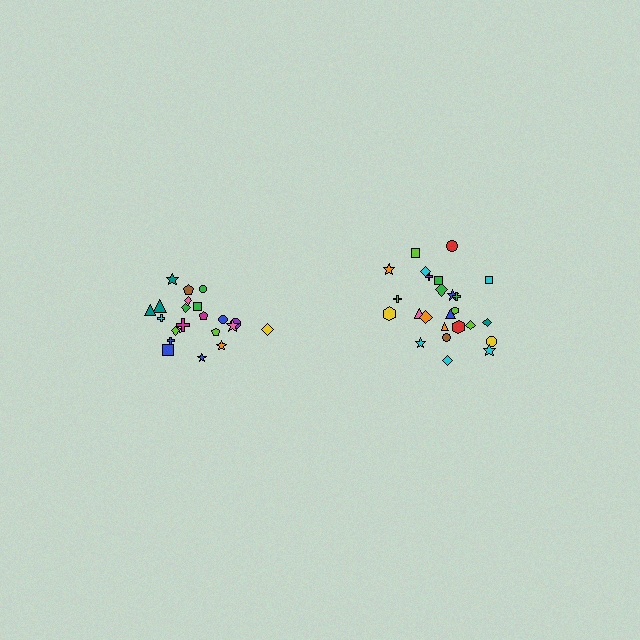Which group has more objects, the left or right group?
The right group.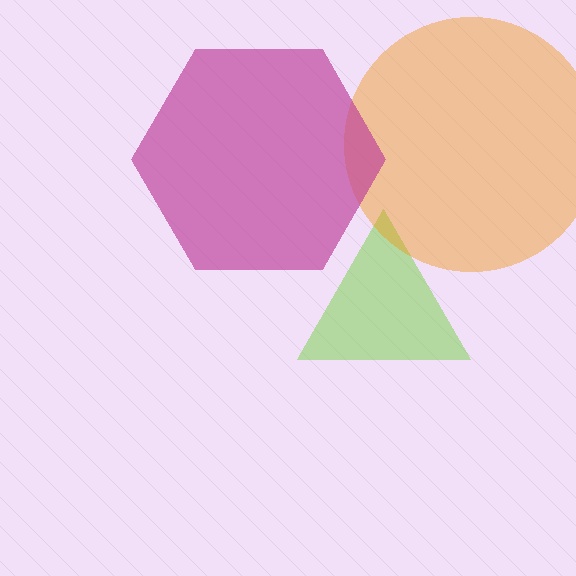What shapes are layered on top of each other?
The layered shapes are: a lime triangle, an orange circle, a magenta hexagon.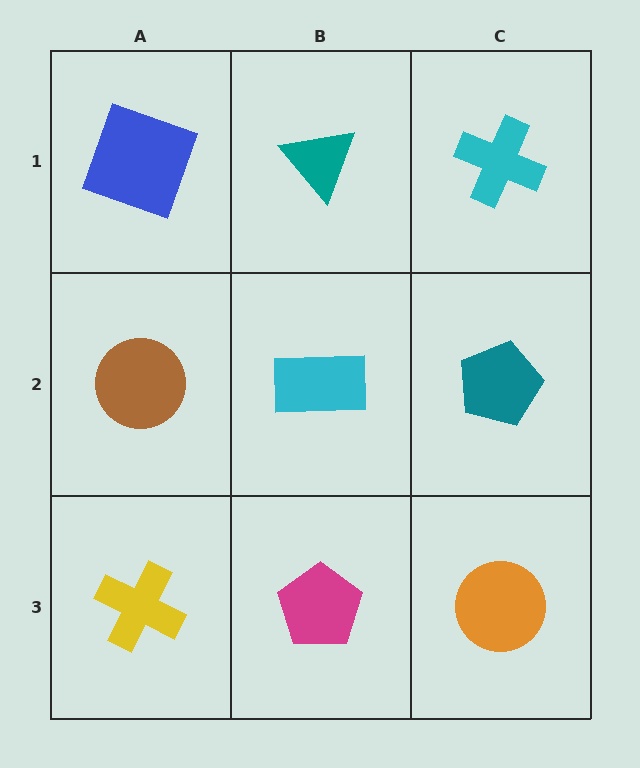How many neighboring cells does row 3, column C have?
2.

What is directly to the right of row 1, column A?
A teal triangle.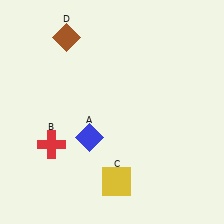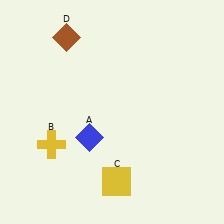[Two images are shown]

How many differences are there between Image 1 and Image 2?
There is 1 difference between the two images.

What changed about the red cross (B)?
In Image 1, B is red. In Image 2, it changed to yellow.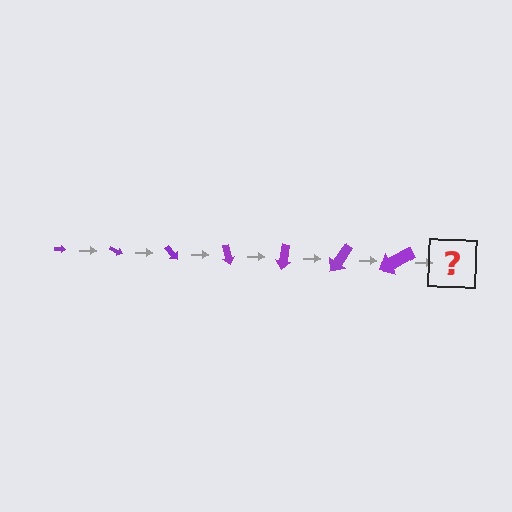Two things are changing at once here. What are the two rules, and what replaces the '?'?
The two rules are that the arrow grows larger each step and it rotates 25 degrees each step. The '?' should be an arrow, larger than the previous one and rotated 175 degrees from the start.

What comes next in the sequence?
The next element should be an arrow, larger than the previous one and rotated 175 degrees from the start.